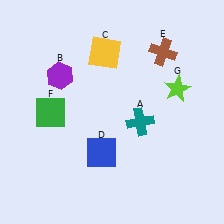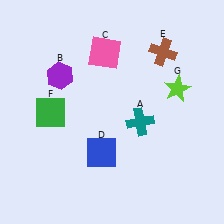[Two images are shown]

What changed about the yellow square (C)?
In Image 1, C is yellow. In Image 2, it changed to pink.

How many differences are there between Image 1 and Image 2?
There is 1 difference between the two images.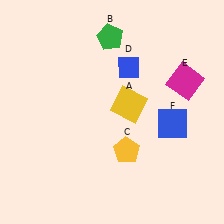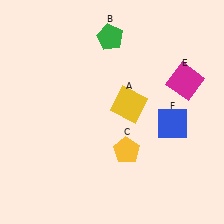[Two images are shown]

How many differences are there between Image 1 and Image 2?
There is 1 difference between the two images.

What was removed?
The blue diamond (D) was removed in Image 2.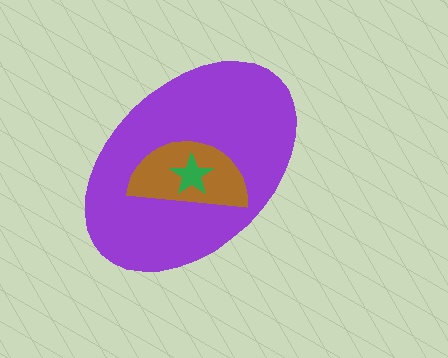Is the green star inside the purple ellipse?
Yes.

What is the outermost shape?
The purple ellipse.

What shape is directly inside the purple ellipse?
The brown semicircle.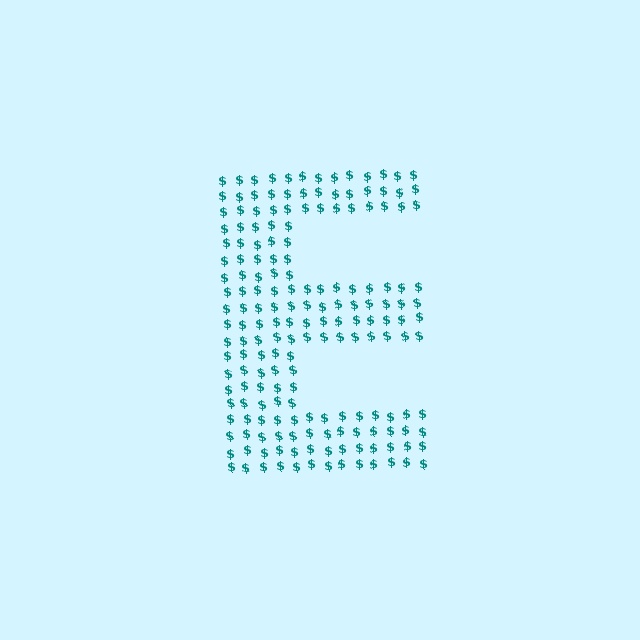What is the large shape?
The large shape is the letter E.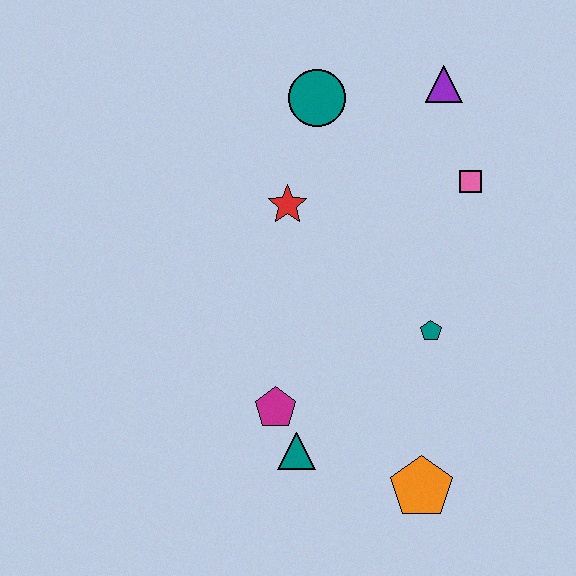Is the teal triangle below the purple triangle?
Yes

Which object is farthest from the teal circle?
The orange pentagon is farthest from the teal circle.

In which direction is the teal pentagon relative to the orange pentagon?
The teal pentagon is above the orange pentagon.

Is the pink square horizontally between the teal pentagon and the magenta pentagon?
No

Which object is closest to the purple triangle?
The pink square is closest to the purple triangle.